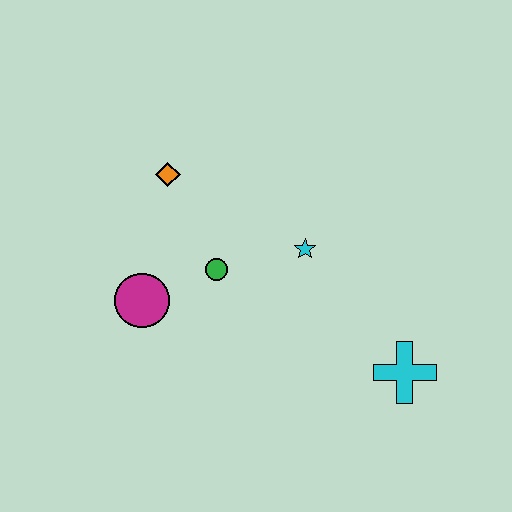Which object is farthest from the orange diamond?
The cyan cross is farthest from the orange diamond.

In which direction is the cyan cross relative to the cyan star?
The cyan cross is below the cyan star.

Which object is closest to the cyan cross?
The cyan star is closest to the cyan cross.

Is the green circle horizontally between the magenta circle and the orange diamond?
No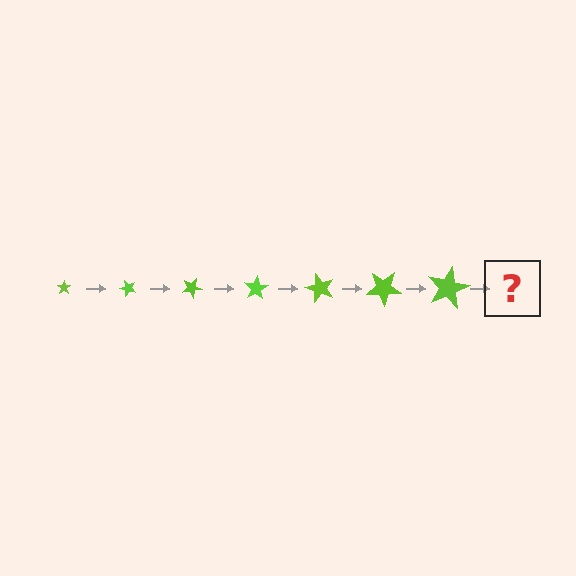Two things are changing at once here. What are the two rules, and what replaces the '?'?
The two rules are that the star grows larger each step and it rotates 50 degrees each step. The '?' should be a star, larger than the previous one and rotated 350 degrees from the start.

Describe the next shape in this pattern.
It should be a star, larger than the previous one and rotated 350 degrees from the start.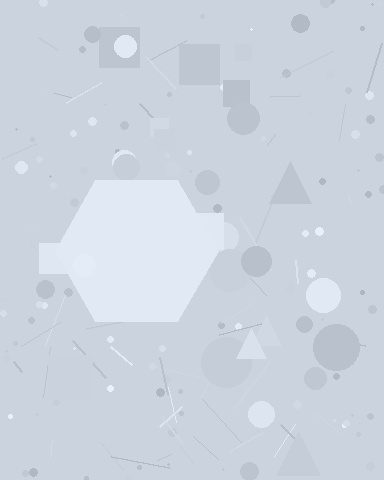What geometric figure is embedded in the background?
A hexagon is embedded in the background.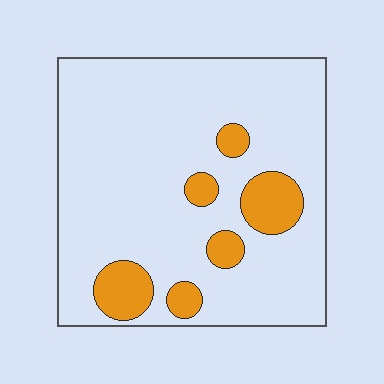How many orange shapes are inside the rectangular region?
6.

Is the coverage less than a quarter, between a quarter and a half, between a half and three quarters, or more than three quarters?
Less than a quarter.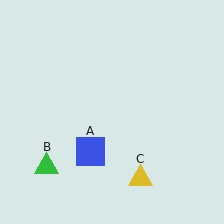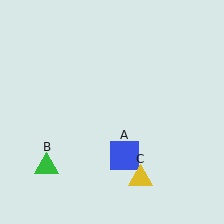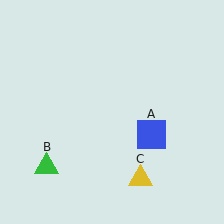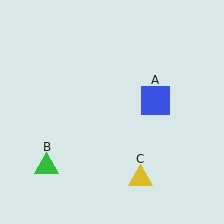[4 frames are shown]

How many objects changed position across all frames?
1 object changed position: blue square (object A).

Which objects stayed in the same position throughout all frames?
Green triangle (object B) and yellow triangle (object C) remained stationary.